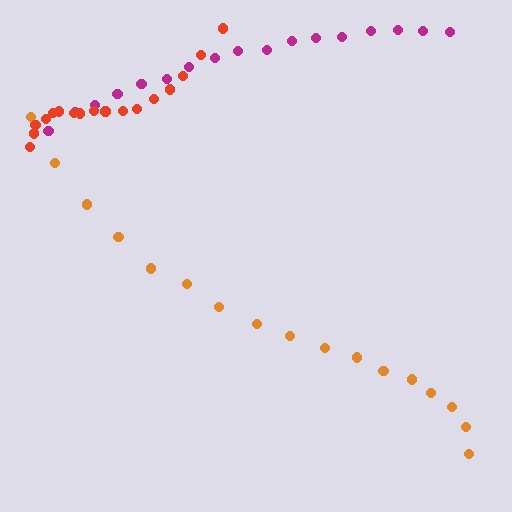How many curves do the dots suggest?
There are 3 distinct paths.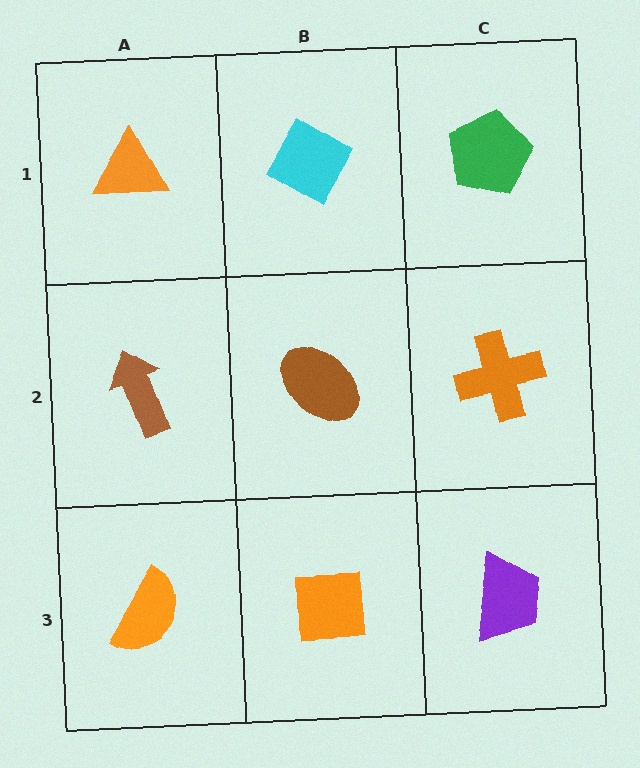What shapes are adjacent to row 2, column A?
An orange triangle (row 1, column A), an orange semicircle (row 3, column A), a brown ellipse (row 2, column B).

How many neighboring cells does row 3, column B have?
3.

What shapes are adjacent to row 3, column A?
A brown arrow (row 2, column A), an orange square (row 3, column B).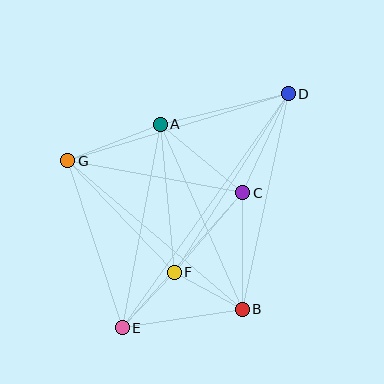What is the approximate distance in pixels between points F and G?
The distance between F and G is approximately 154 pixels.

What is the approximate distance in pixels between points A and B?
The distance between A and B is approximately 202 pixels.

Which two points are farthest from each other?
Points D and E are farthest from each other.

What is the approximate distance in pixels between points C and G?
The distance between C and G is approximately 178 pixels.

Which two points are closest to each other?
Points E and F are closest to each other.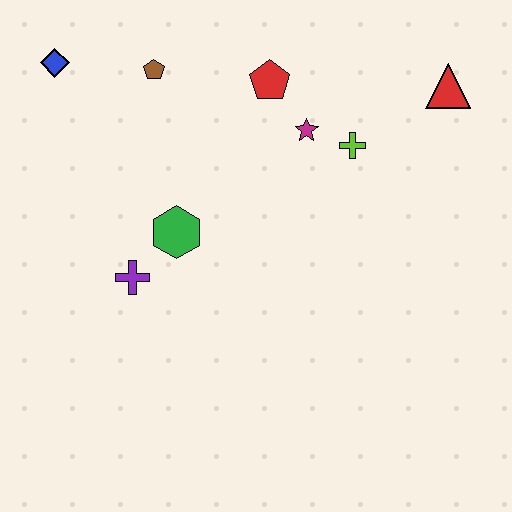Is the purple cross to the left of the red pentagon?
Yes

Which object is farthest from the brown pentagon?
The red triangle is farthest from the brown pentagon.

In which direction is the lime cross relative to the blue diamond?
The lime cross is to the right of the blue diamond.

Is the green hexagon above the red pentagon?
No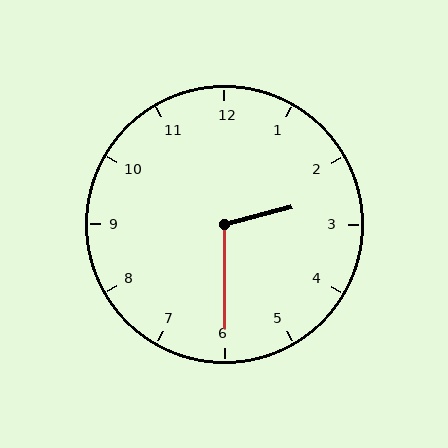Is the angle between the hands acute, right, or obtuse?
It is obtuse.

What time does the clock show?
2:30.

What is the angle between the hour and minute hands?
Approximately 105 degrees.